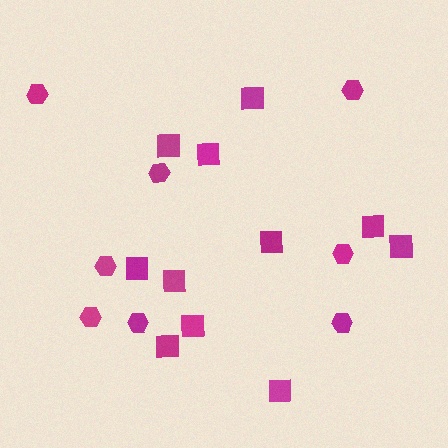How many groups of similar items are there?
There are 2 groups: one group of squares (11) and one group of hexagons (8).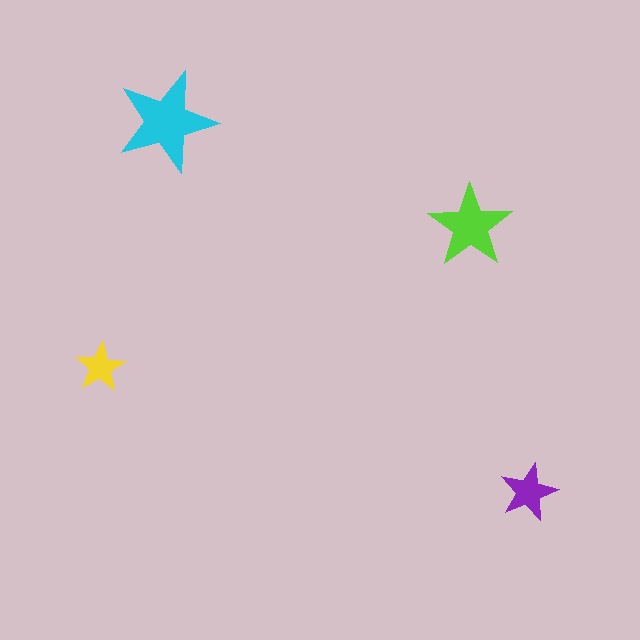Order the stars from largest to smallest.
the cyan one, the lime one, the purple one, the yellow one.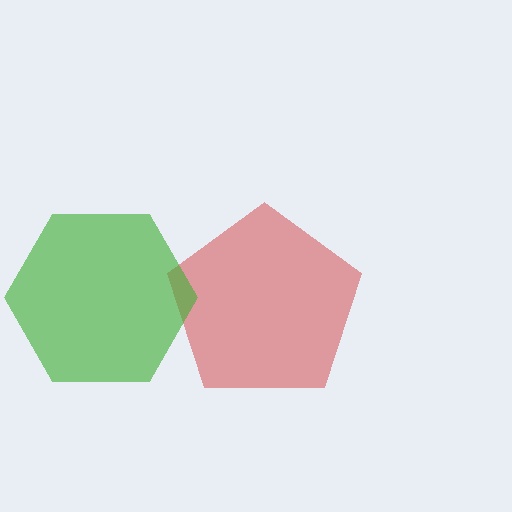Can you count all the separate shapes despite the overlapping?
Yes, there are 2 separate shapes.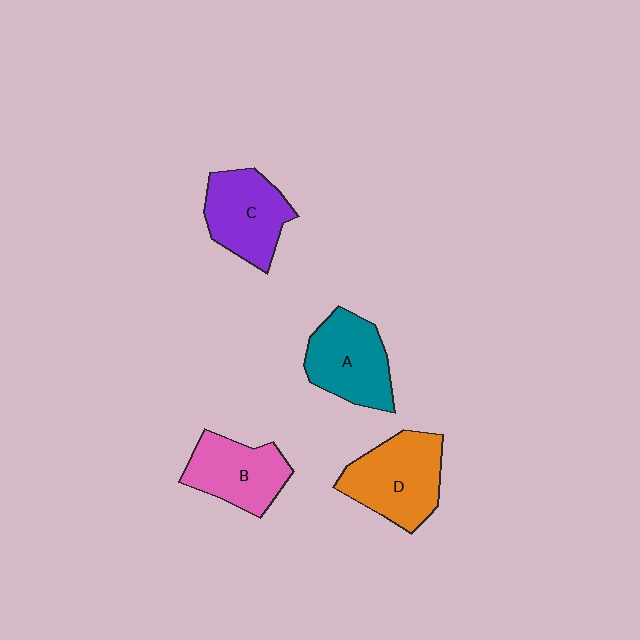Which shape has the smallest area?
Shape B (pink).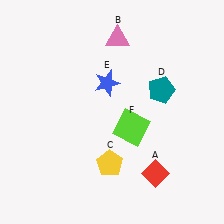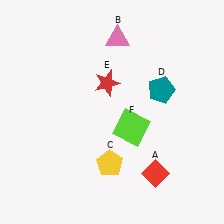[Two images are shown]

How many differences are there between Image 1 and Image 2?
There is 1 difference between the two images.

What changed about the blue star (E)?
In Image 1, E is blue. In Image 2, it changed to red.